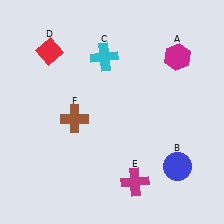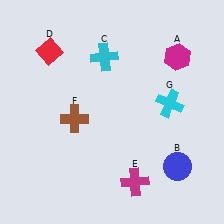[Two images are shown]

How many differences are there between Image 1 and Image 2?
There is 1 difference between the two images.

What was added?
A cyan cross (G) was added in Image 2.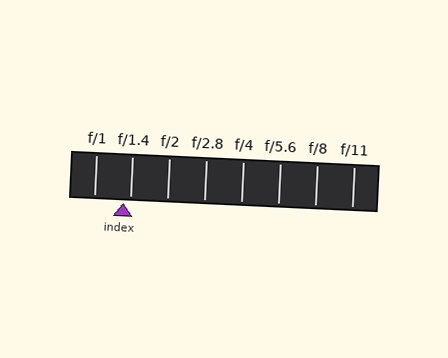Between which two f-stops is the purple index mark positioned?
The index mark is between f/1 and f/1.4.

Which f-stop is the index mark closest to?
The index mark is closest to f/1.4.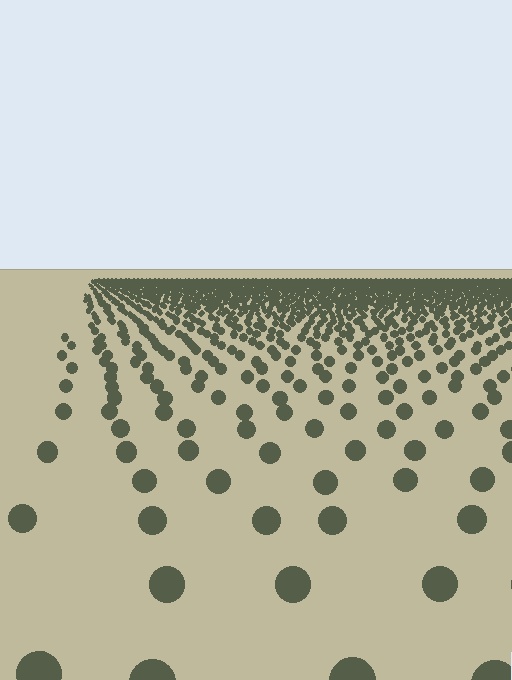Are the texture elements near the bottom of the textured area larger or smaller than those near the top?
Larger. Near the bottom, elements are closer to the viewer and appear at a bigger on-screen size.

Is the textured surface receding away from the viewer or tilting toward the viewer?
The surface is receding away from the viewer. Texture elements get smaller and denser toward the top.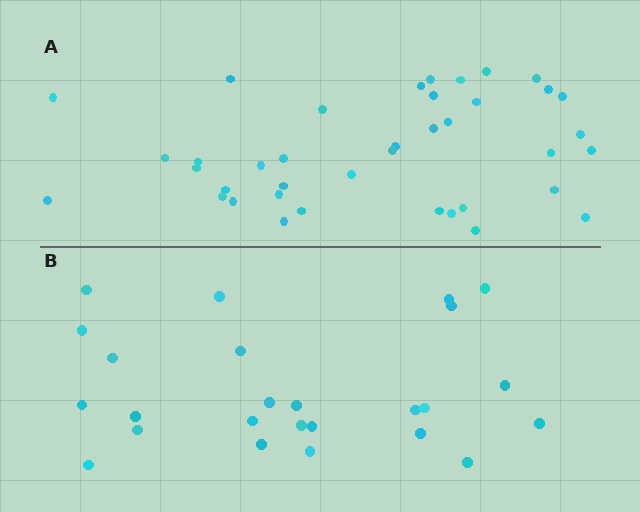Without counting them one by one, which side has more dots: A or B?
Region A (the top region) has more dots.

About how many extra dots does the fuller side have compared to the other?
Region A has approximately 15 more dots than region B.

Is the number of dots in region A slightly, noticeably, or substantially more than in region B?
Region A has substantially more. The ratio is roughly 1.6 to 1.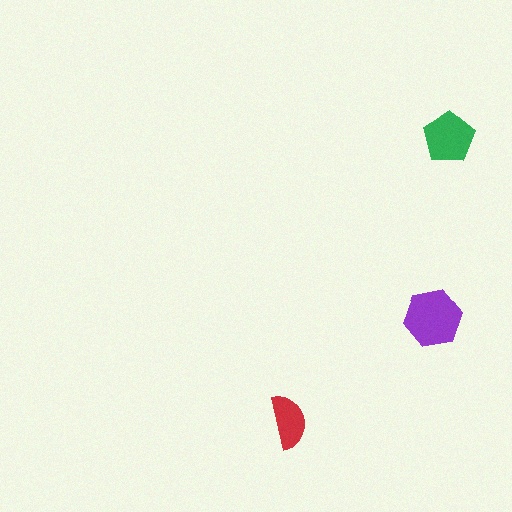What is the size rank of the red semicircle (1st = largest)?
3rd.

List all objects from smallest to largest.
The red semicircle, the green pentagon, the purple hexagon.